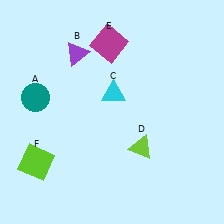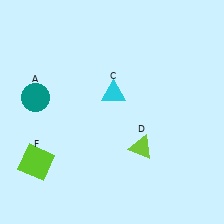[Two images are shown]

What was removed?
The magenta square (E), the purple triangle (B) were removed in Image 2.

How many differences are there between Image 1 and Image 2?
There are 2 differences between the two images.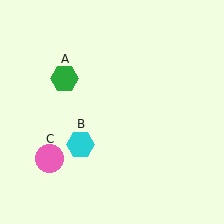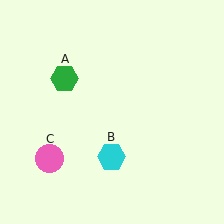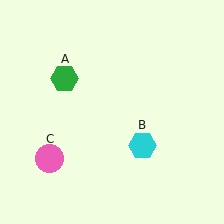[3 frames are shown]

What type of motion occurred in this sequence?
The cyan hexagon (object B) rotated counterclockwise around the center of the scene.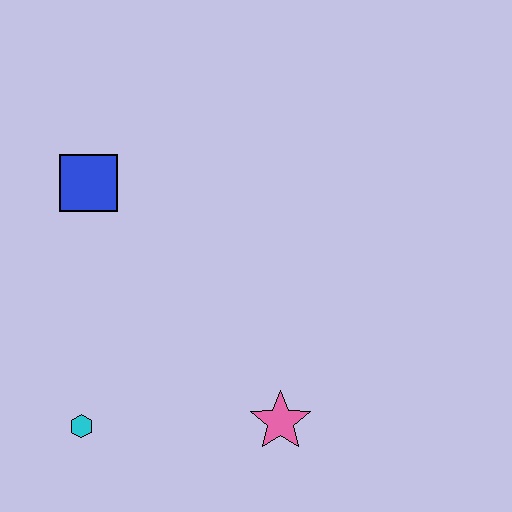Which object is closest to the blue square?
The cyan hexagon is closest to the blue square.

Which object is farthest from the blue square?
The pink star is farthest from the blue square.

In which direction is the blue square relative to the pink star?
The blue square is above the pink star.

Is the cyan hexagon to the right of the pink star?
No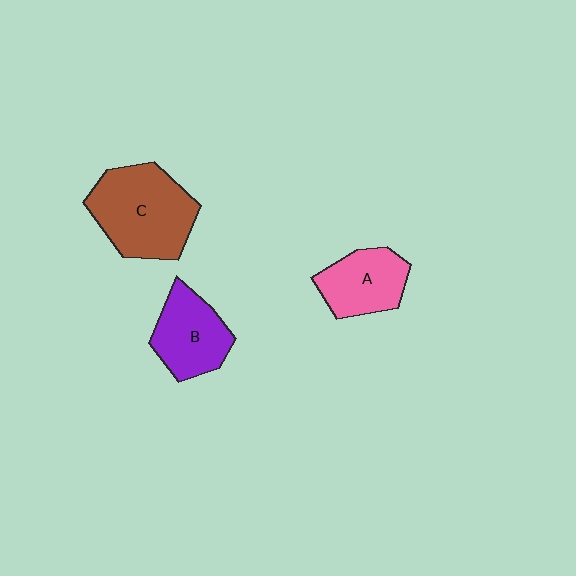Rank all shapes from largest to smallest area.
From largest to smallest: C (brown), B (purple), A (pink).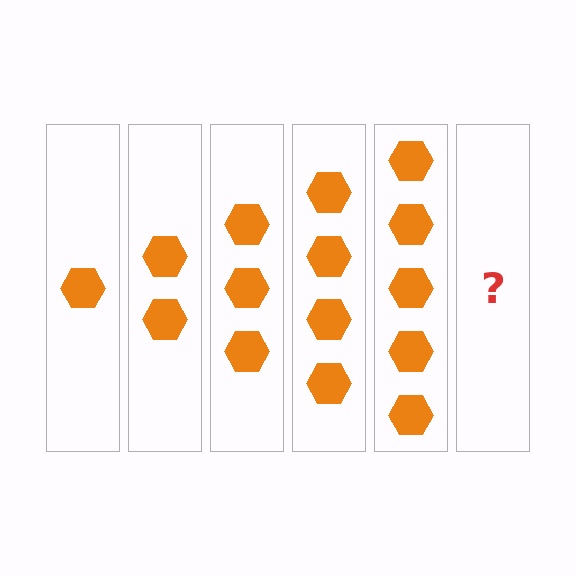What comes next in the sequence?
The next element should be 6 hexagons.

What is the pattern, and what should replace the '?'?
The pattern is that each step adds one more hexagon. The '?' should be 6 hexagons.